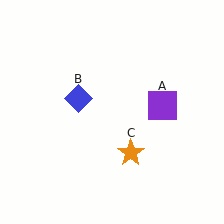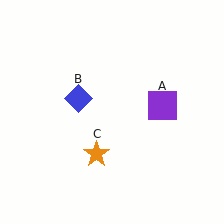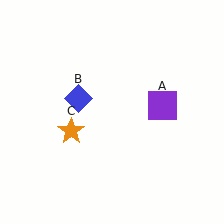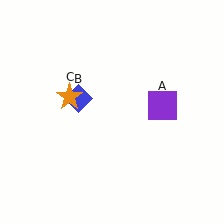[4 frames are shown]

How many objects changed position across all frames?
1 object changed position: orange star (object C).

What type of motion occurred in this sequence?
The orange star (object C) rotated clockwise around the center of the scene.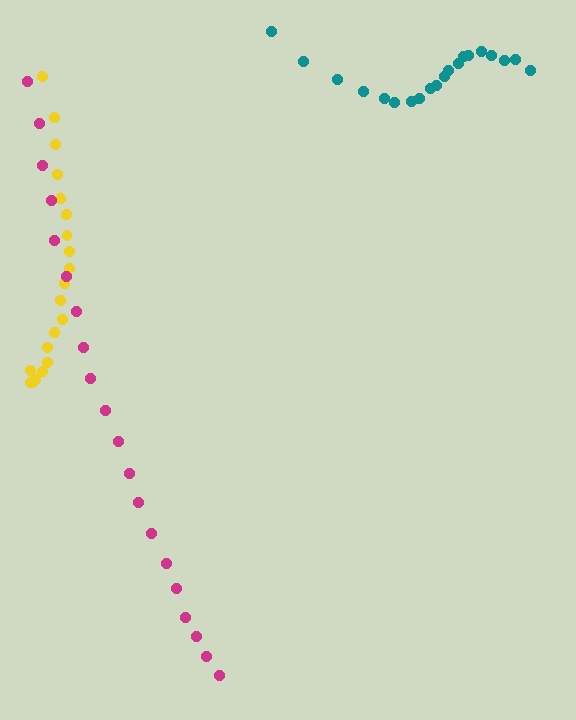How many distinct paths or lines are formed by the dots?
There are 3 distinct paths.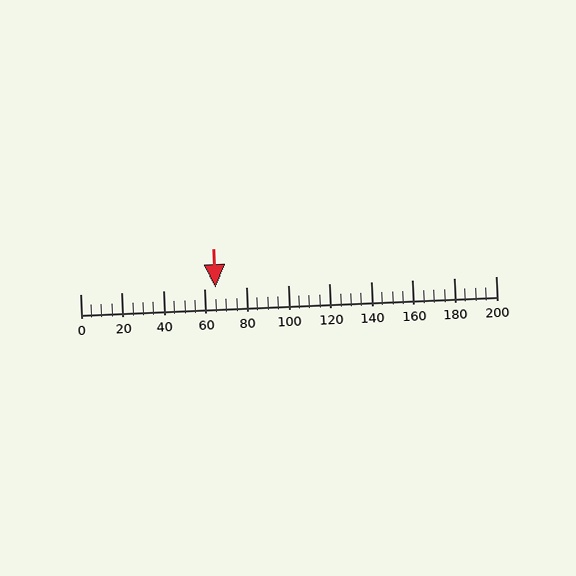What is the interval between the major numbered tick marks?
The major tick marks are spaced 20 units apart.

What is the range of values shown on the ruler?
The ruler shows values from 0 to 200.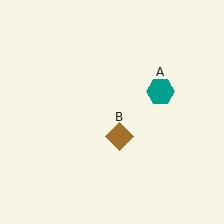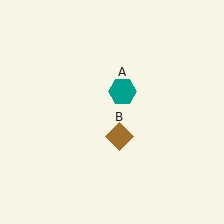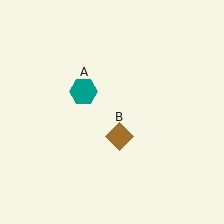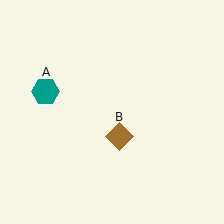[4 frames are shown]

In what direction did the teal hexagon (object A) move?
The teal hexagon (object A) moved left.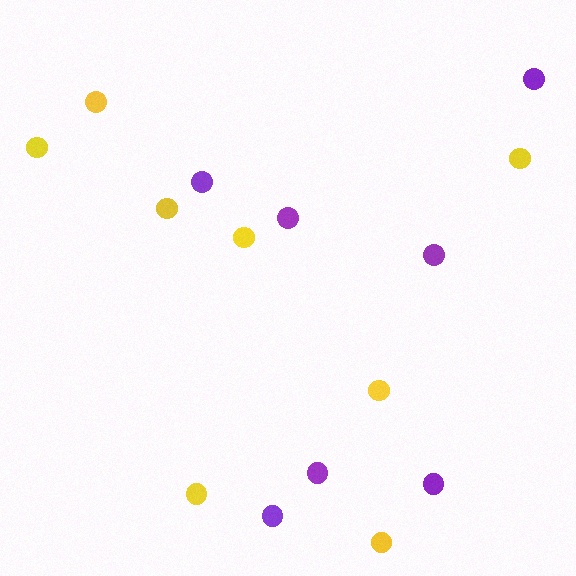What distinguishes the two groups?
There are 2 groups: one group of yellow circles (8) and one group of purple circles (7).